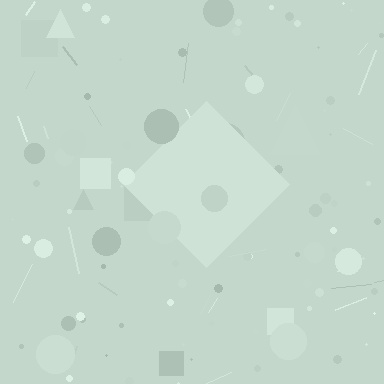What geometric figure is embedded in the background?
A diamond is embedded in the background.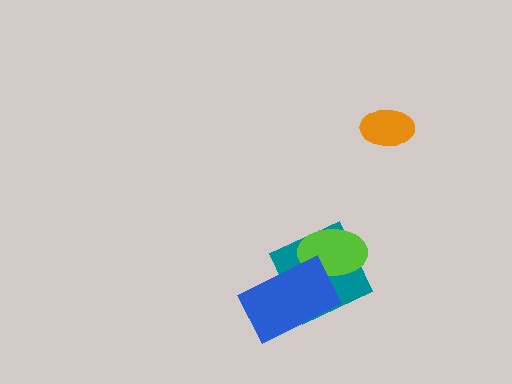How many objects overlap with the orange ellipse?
0 objects overlap with the orange ellipse.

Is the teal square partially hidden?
Yes, it is partially covered by another shape.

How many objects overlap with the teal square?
2 objects overlap with the teal square.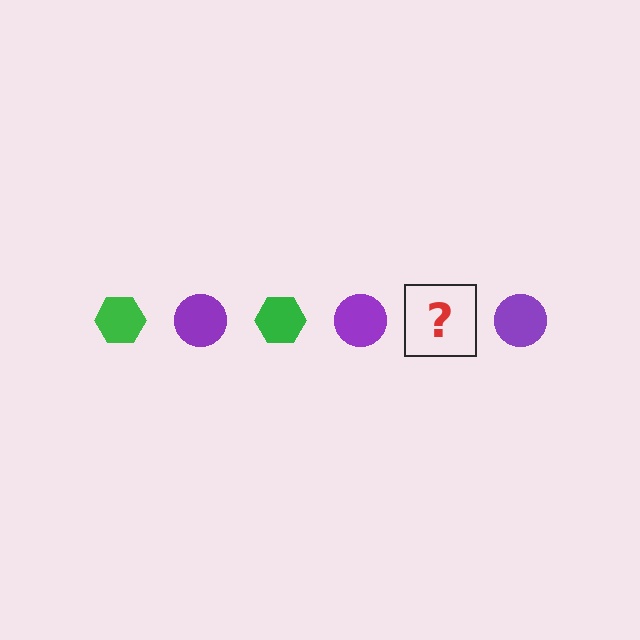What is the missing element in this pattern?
The missing element is a green hexagon.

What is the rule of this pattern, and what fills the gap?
The rule is that the pattern alternates between green hexagon and purple circle. The gap should be filled with a green hexagon.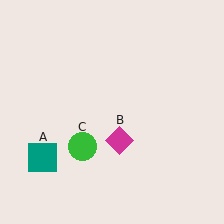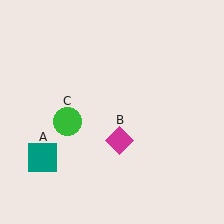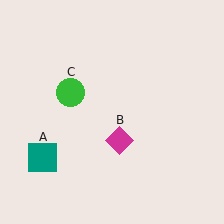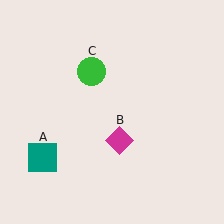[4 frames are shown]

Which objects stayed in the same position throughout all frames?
Teal square (object A) and magenta diamond (object B) remained stationary.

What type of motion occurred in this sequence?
The green circle (object C) rotated clockwise around the center of the scene.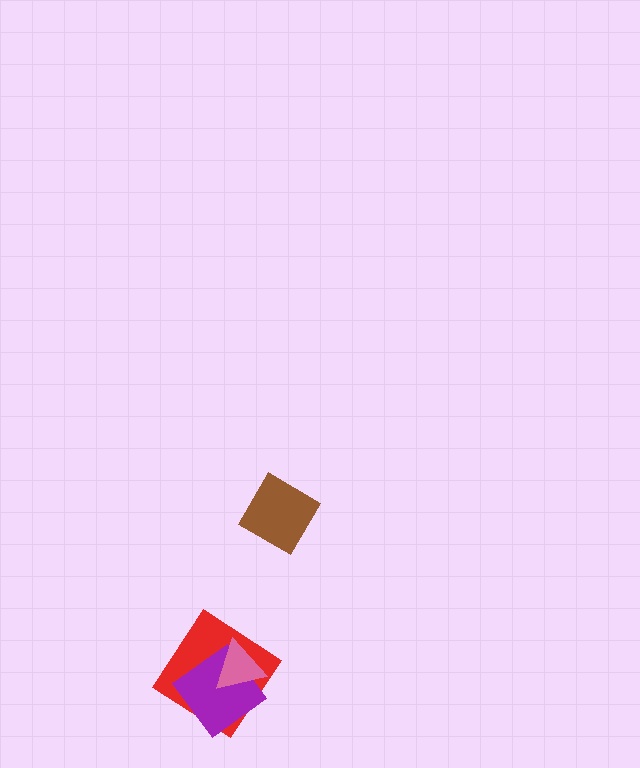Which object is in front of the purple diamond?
The pink triangle is in front of the purple diamond.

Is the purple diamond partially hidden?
Yes, it is partially covered by another shape.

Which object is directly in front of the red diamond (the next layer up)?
The purple diamond is directly in front of the red diamond.